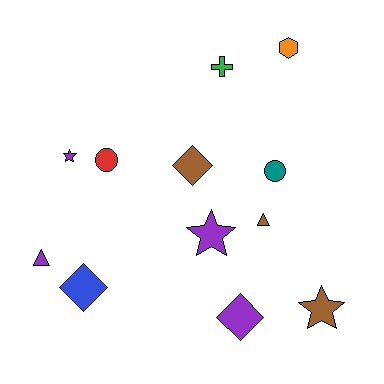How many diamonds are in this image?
There are 3 diamonds.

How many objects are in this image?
There are 12 objects.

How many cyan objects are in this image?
There are no cyan objects.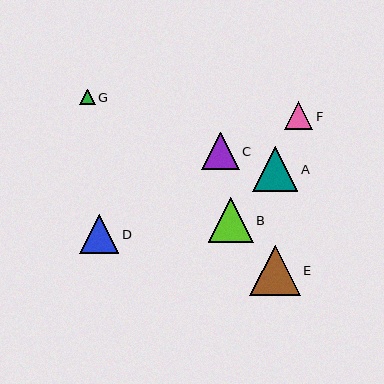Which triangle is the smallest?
Triangle G is the smallest with a size of approximately 16 pixels.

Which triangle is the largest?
Triangle E is the largest with a size of approximately 51 pixels.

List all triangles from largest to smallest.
From largest to smallest: E, A, B, D, C, F, G.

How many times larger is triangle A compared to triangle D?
Triangle A is approximately 1.1 times the size of triangle D.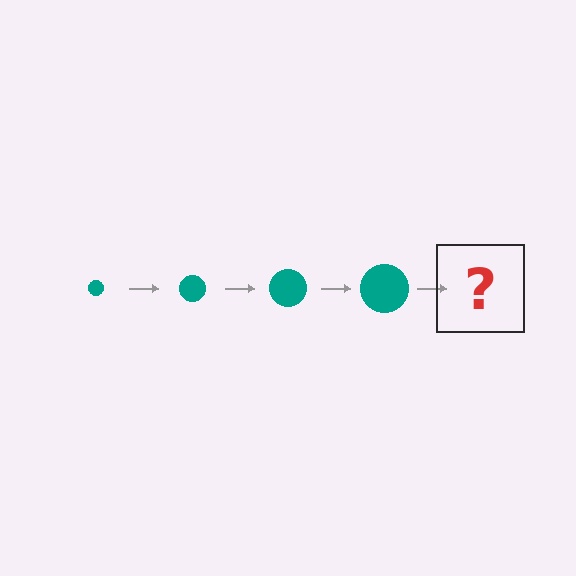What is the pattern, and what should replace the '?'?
The pattern is that the circle gets progressively larger each step. The '?' should be a teal circle, larger than the previous one.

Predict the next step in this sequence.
The next step is a teal circle, larger than the previous one.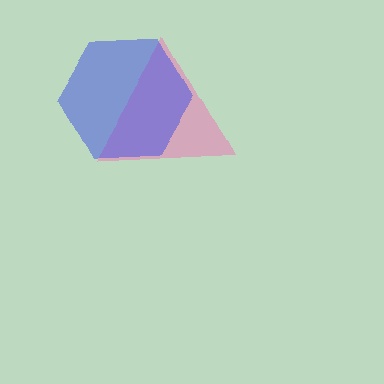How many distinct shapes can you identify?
There are 2 distinct shapes: a pink triangle, a blue hexagon.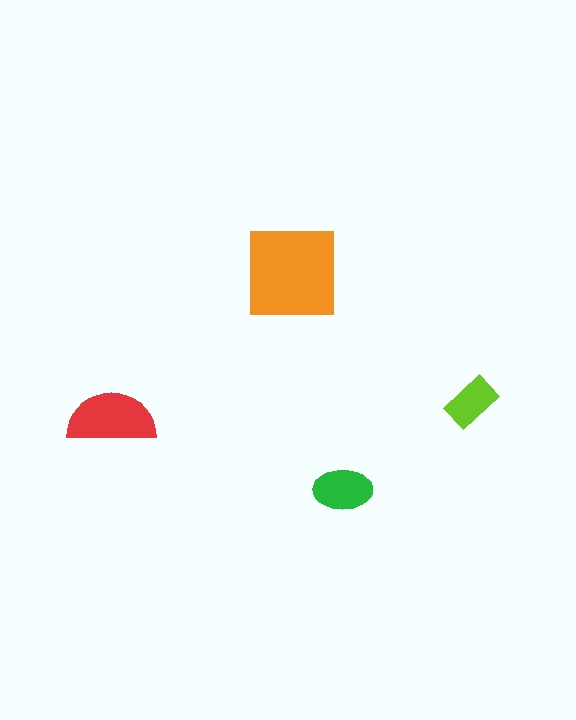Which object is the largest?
The orange square.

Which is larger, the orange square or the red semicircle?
The orange square.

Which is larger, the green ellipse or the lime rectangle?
The green ellipse.